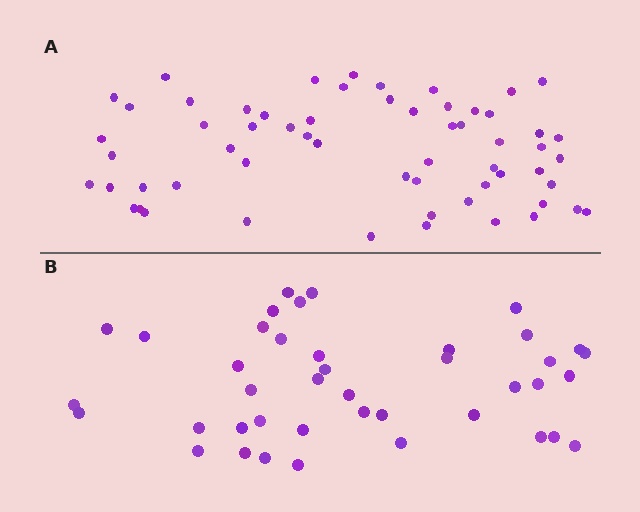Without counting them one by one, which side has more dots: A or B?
Region A (the top region) has more dots.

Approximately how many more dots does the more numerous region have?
Region A has approximately 20 more dots than region B.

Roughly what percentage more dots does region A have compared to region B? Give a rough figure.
About 45% more.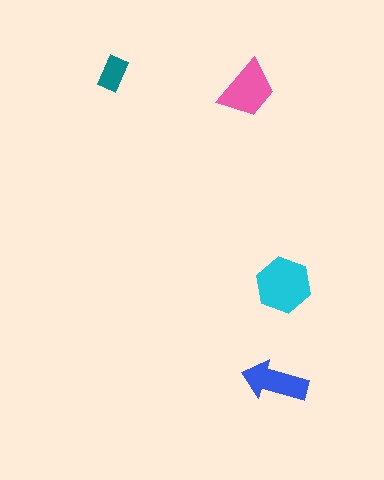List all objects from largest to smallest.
The cyan hexagon, the pink trapezoid, the blue arrow, the teal rectangle.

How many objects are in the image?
There are 4 objects in the image.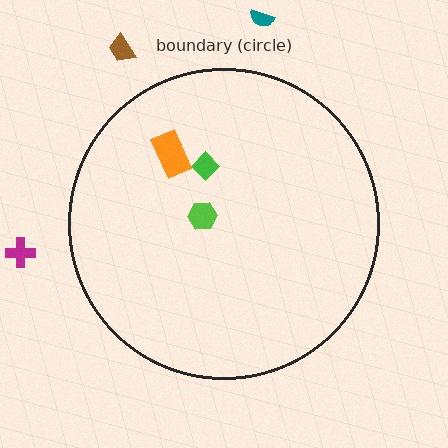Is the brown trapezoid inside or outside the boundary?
Outside.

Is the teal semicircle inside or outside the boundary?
Outside.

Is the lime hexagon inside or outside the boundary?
Inside.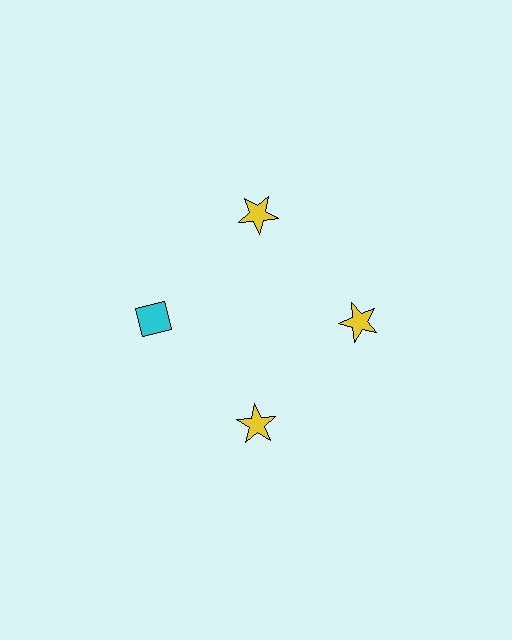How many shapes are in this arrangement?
There are 4 shapes arranged in a ring pattern.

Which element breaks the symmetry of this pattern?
The cyan diamond at roughly the 9 o'clock position breaks the symmetry. All other shapes are yellow stars.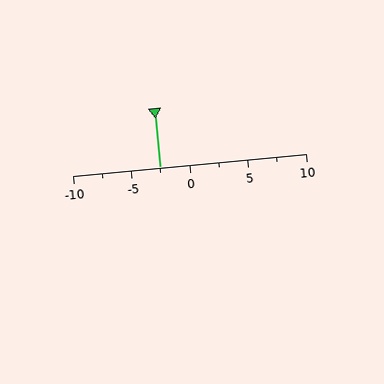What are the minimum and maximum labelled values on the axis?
The axis runs from -10 to 10.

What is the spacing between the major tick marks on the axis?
The major ticks are spaced 5 apart.